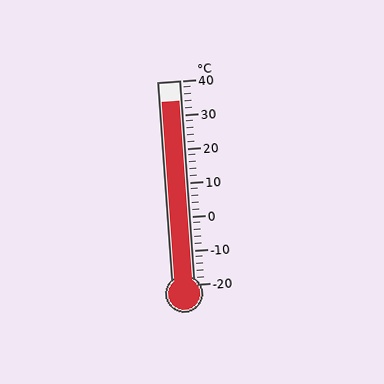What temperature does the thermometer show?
The thermometer shows approximately 34°C.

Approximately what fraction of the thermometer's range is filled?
The thermometer is filled to approximately 90% of its range.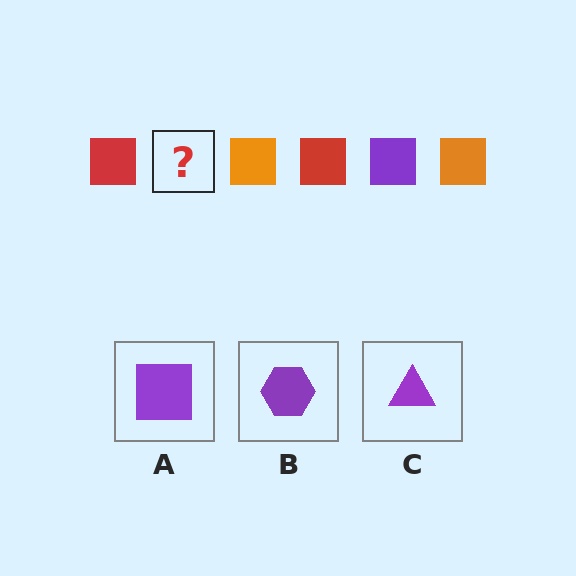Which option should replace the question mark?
Option A.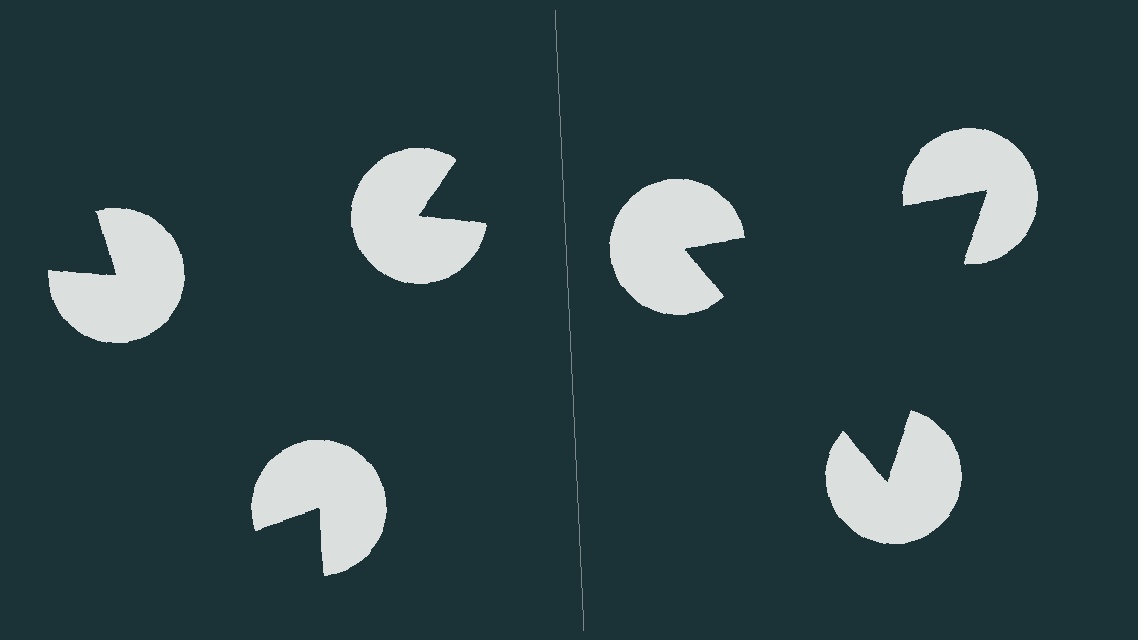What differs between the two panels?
The pac-man discs are positioned identically on both sides; only the wedge orientations differ. On the right they align to a triangle; on the left they are misaligned.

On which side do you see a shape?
An illusory triangle appears on the right side. On the left side the wedge cuts are rotated, so no coherent shape forms.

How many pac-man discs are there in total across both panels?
6 — 3 on each side.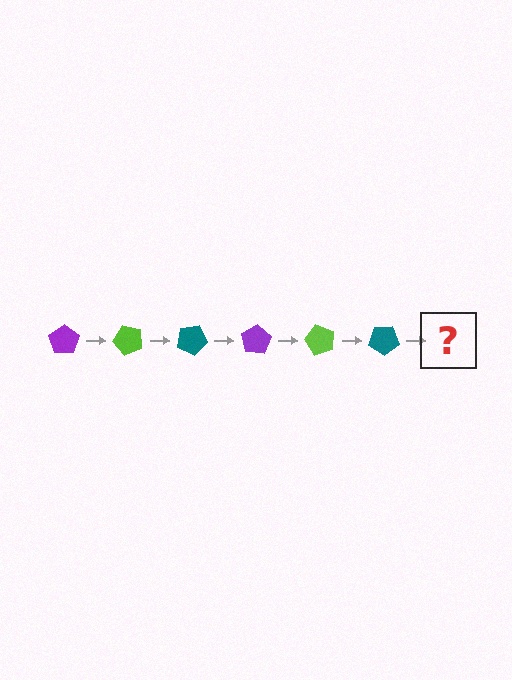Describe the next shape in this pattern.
It should be a purple pentagon, rotated 300 degrees from the start.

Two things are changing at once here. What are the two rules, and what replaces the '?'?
The two rules are that it rotates 50 degrees each step and the color cycles through purple, lime, and teal. The '?' should be a purple pentagon, rotated 300 degrees from the start.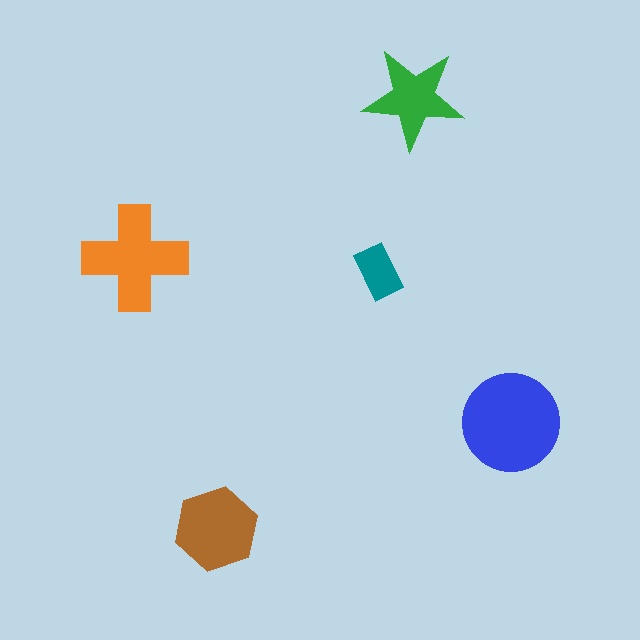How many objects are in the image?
There are 5 objects in the image.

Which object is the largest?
The blue circle.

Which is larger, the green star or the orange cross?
The orange cross.